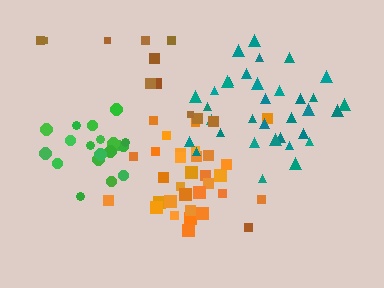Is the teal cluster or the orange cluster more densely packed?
Orange.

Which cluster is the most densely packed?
Green.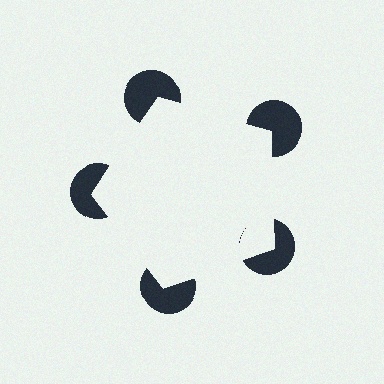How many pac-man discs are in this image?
There are 5 — one at each vertex of the illusory pentagon.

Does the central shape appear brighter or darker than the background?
It typically appears slightly brighter than the background, even though no actual brightness change is drawn.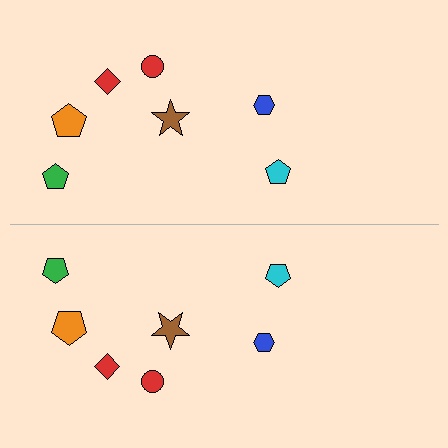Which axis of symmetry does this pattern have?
The pattern has a horizontal axis of symmetry running through the center of the image.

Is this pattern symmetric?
Yes, this pattern has bilateral (reflection) symmetry.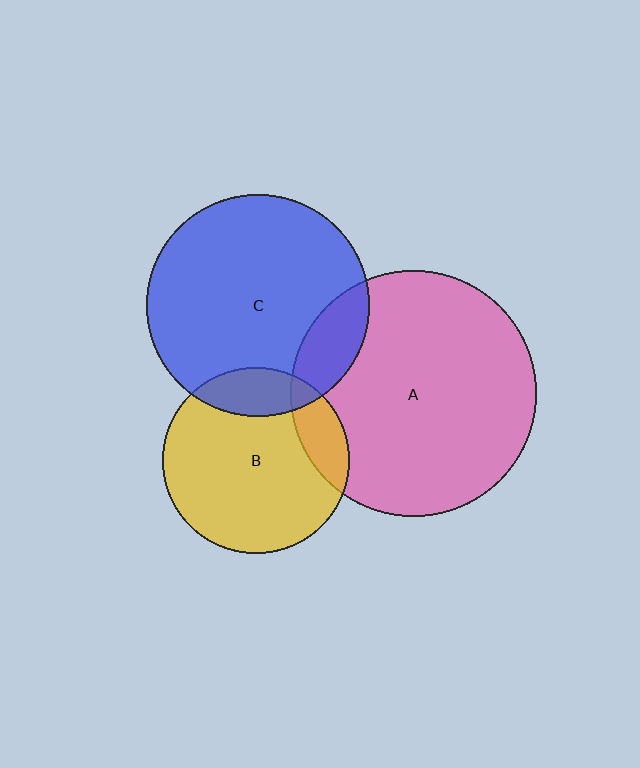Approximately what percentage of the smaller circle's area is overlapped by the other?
Approximately 15%.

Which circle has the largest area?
Circle A (pink).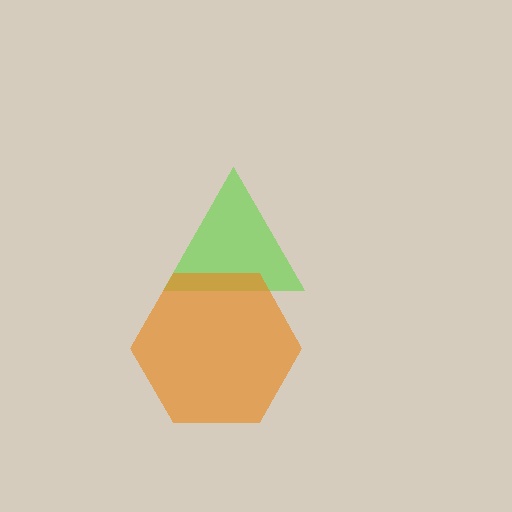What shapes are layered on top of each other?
The layered shapes are: a lime triangle, an orange hexagon.